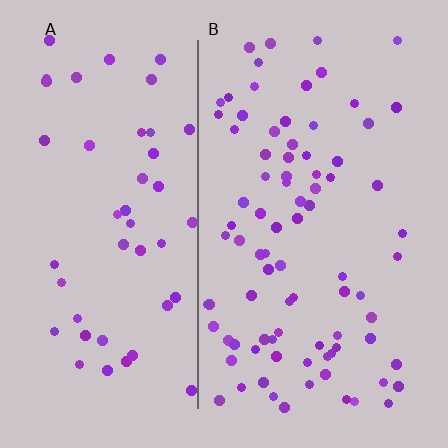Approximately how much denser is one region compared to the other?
Approximately 1.8× — region B over region A.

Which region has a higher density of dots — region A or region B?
B (the right).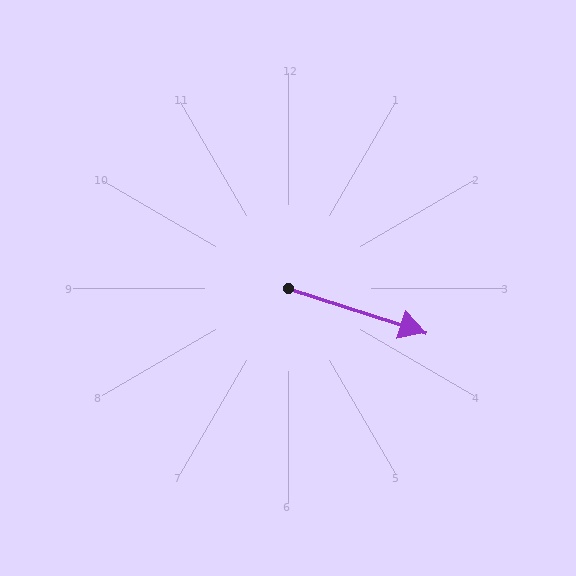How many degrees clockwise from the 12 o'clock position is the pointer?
Approximately 108 degrees.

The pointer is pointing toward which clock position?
Roughly 4 o'clock.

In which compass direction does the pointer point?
East.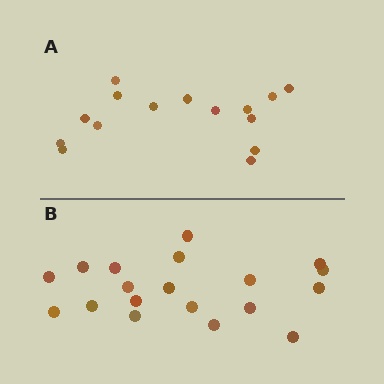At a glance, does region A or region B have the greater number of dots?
Region B (the bottom region) has more dots.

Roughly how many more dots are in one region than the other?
Region B has about 4 more dots than region A.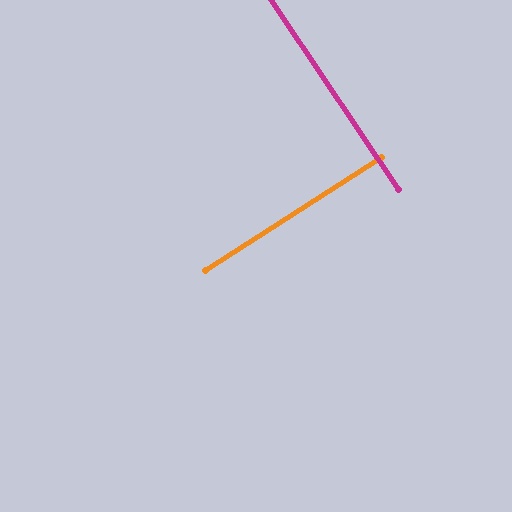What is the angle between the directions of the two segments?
Approximately 89 degrees.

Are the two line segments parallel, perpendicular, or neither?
Perpendicular — they meet at approximately 89°.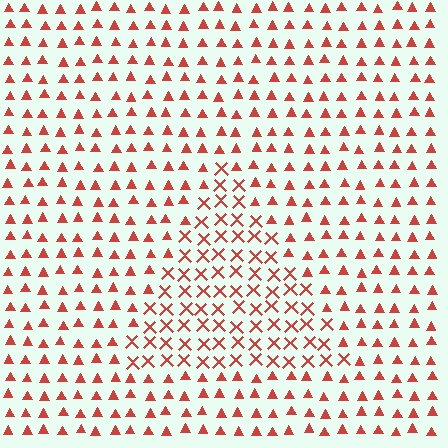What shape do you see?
I see a triangle.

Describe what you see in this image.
The image is filled with small red elements arranged in a uniform grid. A triangle-shaped region contains X marks, while the surrounding area contains triangles. The boundary is defined purely by the change in element shape.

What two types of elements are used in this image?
The image uses X marks inside the triangle region and triangles outside it.